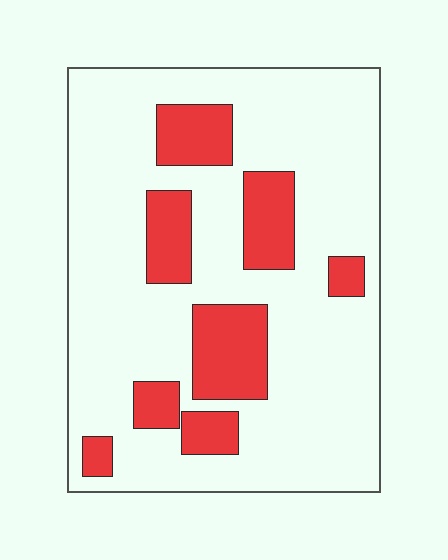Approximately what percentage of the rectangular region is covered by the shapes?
Approximately 20%.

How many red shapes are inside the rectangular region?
8.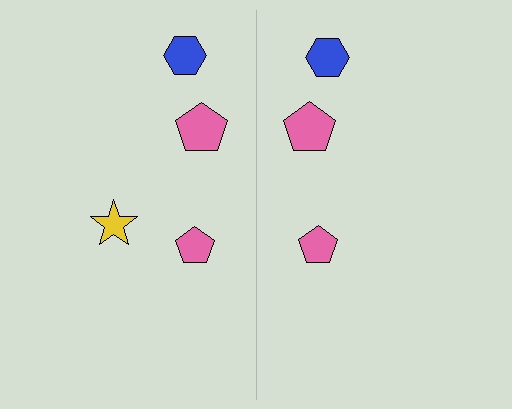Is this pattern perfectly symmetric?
No, the pattern is not perfectly symmetric. A yellow star is missing from the right side.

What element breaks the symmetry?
A yellow star is missing from the right side.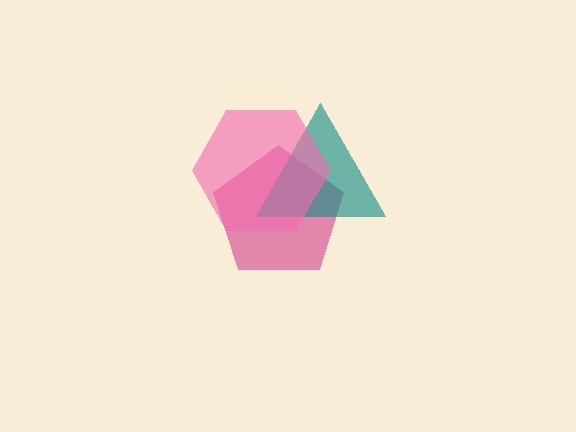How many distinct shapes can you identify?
There are 3 distinct shapes: a magenta pentagon, a teal triangle, a pink hexagon.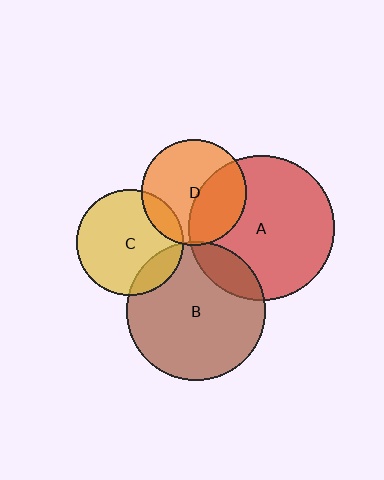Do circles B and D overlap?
Yes.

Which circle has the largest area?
Circle A (red).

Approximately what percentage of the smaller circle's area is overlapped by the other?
Approximately 5%.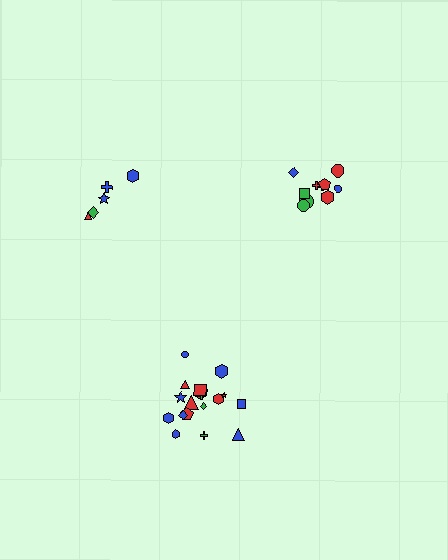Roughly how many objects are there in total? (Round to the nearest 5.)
Roughly 35 objects in total.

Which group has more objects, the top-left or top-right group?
The top-right group.